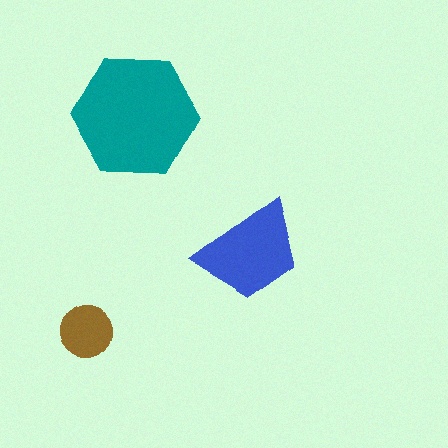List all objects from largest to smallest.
The teal hexagon, the blue trapezoid, the brown circle.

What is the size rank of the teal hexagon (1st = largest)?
1st.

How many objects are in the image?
There are 3 objects in the image.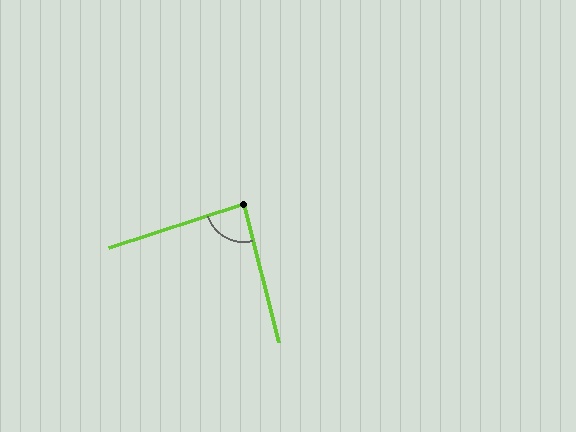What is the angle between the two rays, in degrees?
Approximately 86 degrees.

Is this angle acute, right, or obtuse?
It is approximately a right angle.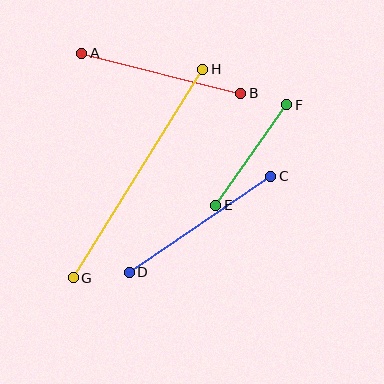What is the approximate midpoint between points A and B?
The midpoint is at approximately (161, 73) pixels.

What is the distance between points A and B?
The distance is approximately 164 pixels.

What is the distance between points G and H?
The distance is approximately 246 pixels.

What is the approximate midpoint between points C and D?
The midpoint is at approximately (200, 224) pixels.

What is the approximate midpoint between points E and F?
The midpoint is at approximately (251, 155) pixels.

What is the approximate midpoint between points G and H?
The midpoint is at approximately (138, 174) pixels.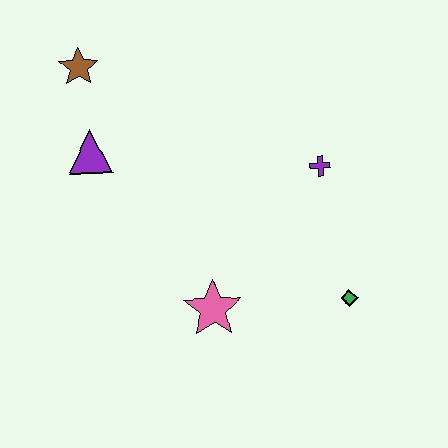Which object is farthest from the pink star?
The brown star is farthest from the pink star.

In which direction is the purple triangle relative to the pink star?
The purple triangle is above the pink star.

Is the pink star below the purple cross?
Yes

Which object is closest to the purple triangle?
The brown star is closest to the purple triangle.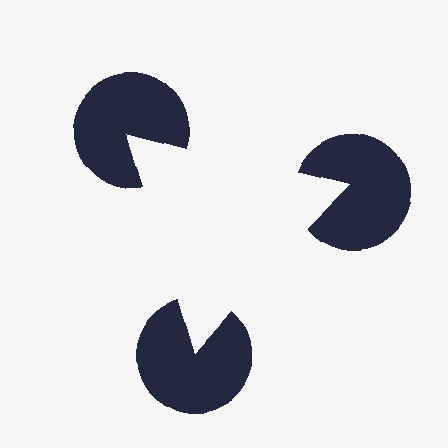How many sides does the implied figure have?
3 sides.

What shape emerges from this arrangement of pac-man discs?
An illusory triangle — its edges are inferred from the aligned wedge cuts in the pac-man discs, not physically drawn.